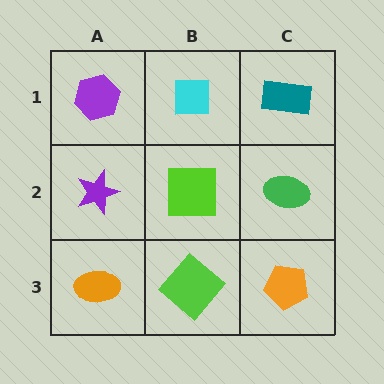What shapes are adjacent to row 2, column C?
A teal rectangle (row 1, column C), an orange pentagon (row 3, column C), a lime square (row 2, column B).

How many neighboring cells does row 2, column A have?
3.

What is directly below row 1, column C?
A green ellipse.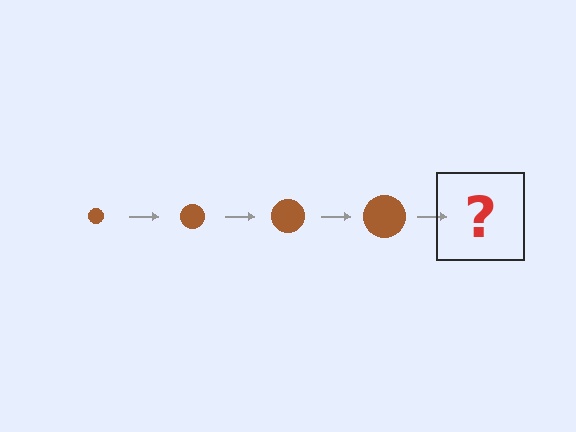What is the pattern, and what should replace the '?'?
The pattern is that the circle gets progressively larger each step. The '?' should be a brown circle, larger than the previous one.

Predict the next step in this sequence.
The next step is a brown circle, larger than the previous one.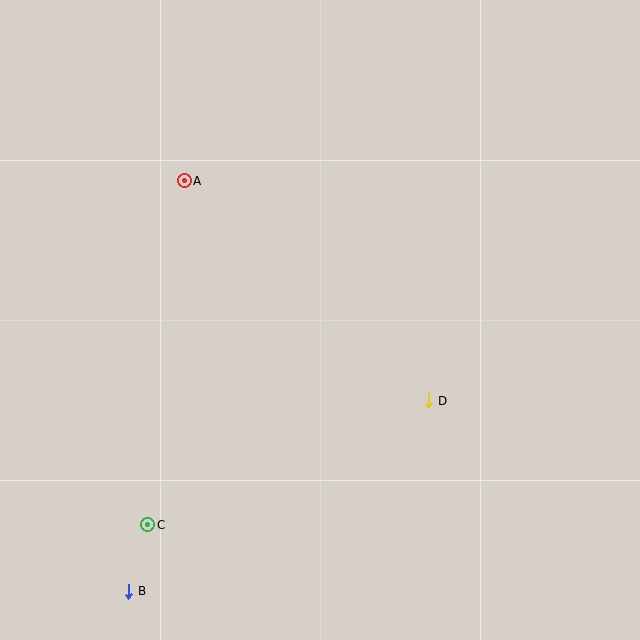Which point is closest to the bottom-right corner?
Point D is closest to the bottom-right corner.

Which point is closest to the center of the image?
Point D at (429, 401) is closest to the center.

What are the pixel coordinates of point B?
Point B is at (129, 591).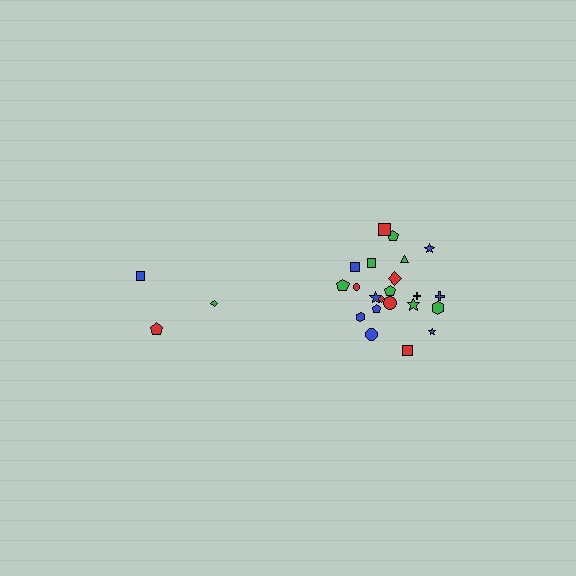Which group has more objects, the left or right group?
The right group.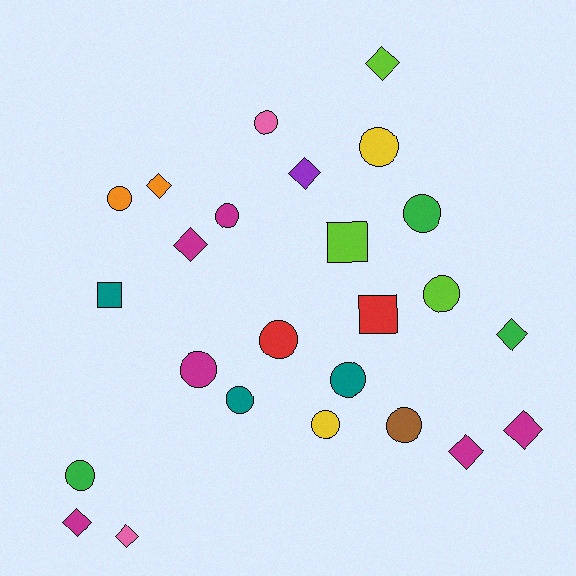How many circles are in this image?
There are 13 circles.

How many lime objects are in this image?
There are 3 lime objects.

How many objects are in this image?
There are 25 objects.